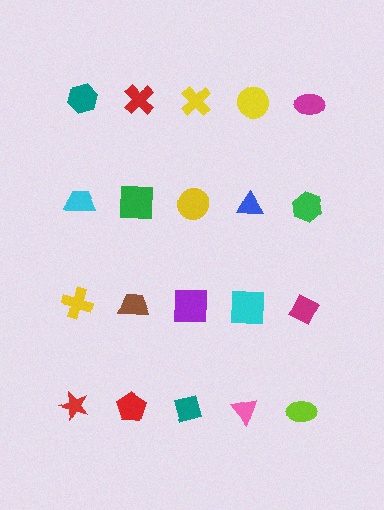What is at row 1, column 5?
A magenta ellipse.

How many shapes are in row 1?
5 shapes.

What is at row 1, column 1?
A teal hexagon.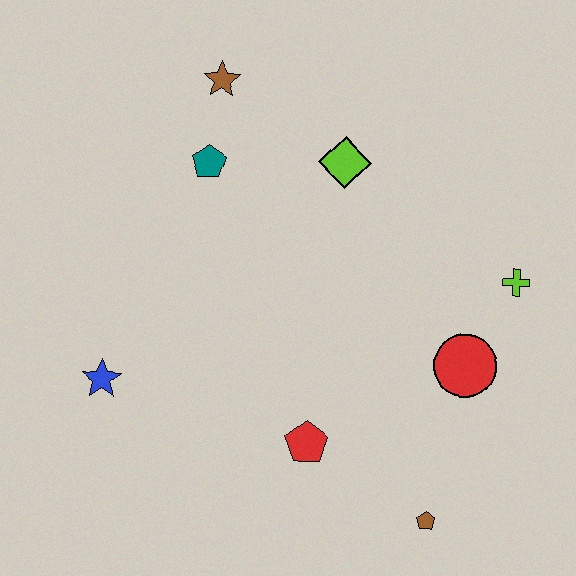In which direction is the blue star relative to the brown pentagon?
The blue star is to the left of the brown pentagon.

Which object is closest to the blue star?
The red pentagon is closest to the blue star.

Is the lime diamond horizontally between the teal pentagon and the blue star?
No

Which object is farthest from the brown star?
The brown pentagon is farthest from the brown star.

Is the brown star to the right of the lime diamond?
No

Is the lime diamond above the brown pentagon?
Yes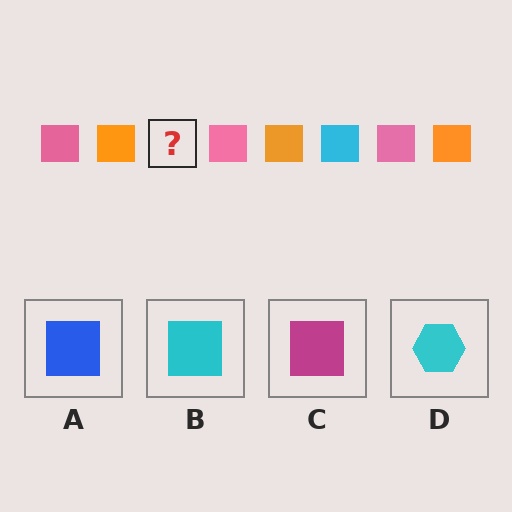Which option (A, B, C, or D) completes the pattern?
B.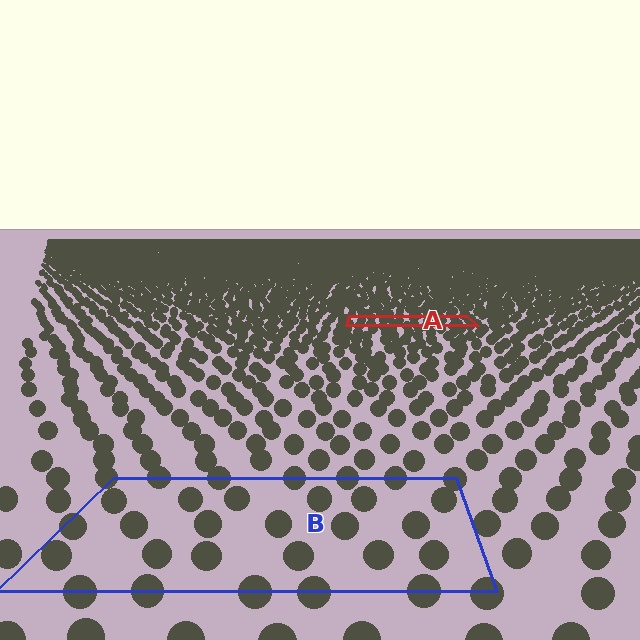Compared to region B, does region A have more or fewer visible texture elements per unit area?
Region A has more texture elements per unit area — they are packed more densely because it is farther away.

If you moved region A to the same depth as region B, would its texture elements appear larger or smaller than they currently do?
They would appear larger. At a closer depth, the same texture elements are projected at a bigger on-screen size.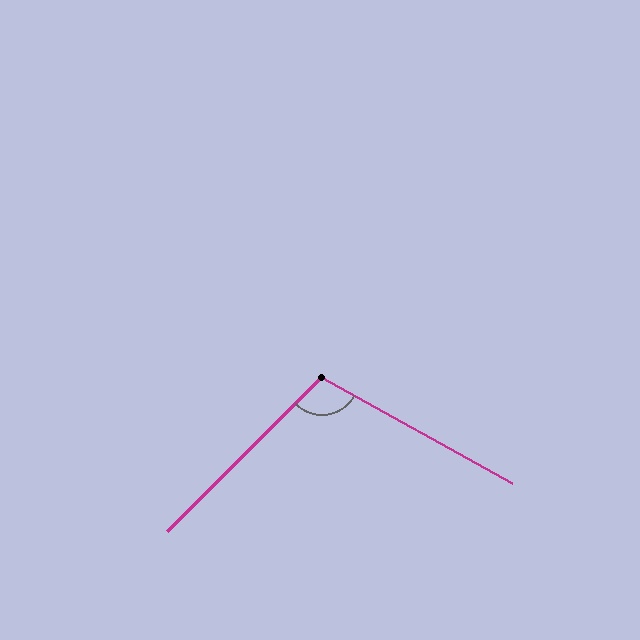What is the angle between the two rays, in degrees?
Approximately 106 degrees.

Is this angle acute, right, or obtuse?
It is obtuse.